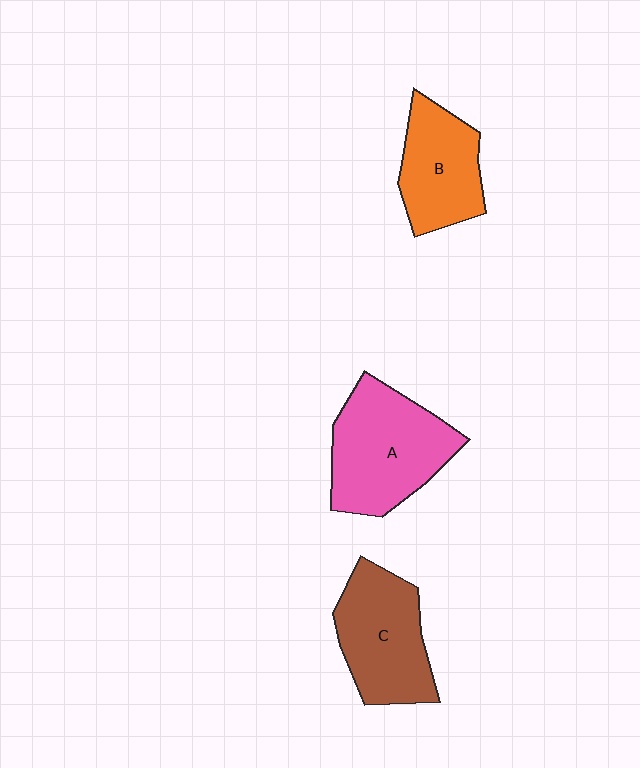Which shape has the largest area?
Shape A (pink).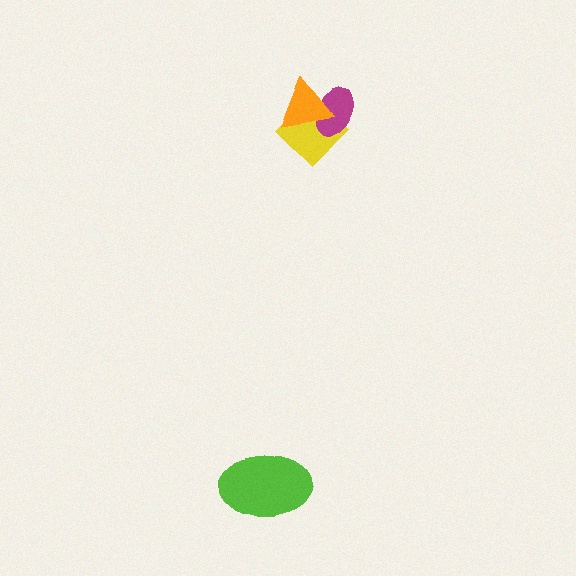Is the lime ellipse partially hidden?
No, no other shape covers it.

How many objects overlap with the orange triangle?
2 objects overlap with the orange triangle.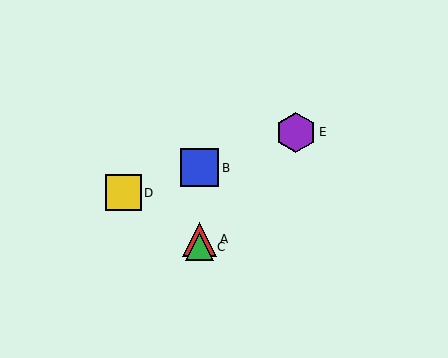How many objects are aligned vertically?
3 objects (A, B, C) are aligned vertically.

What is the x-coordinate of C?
Object C is at x≈200.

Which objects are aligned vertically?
Objects A, B, C are aligned vertically.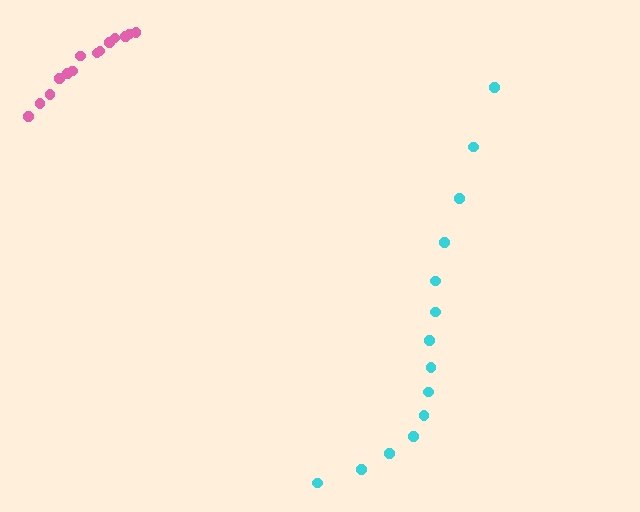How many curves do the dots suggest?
There are 2 distinct paths.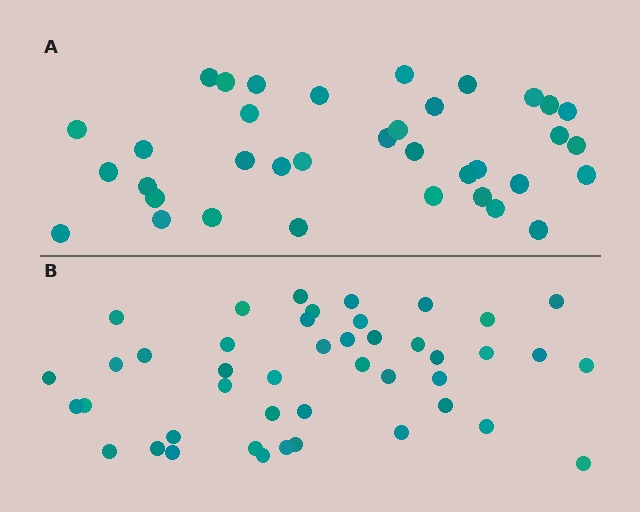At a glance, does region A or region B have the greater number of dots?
Region B (the bottom region) has more dots.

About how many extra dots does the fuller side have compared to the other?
Region B has roughly 8 or so more dots than region A.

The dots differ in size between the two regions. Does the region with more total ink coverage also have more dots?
No. Region A has more total ink coverage because its dots are larger, but region B actually contains more individual dots. Total area can be misleading — the number of items is what matters here.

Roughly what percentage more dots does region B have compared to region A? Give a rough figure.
About 20% more.